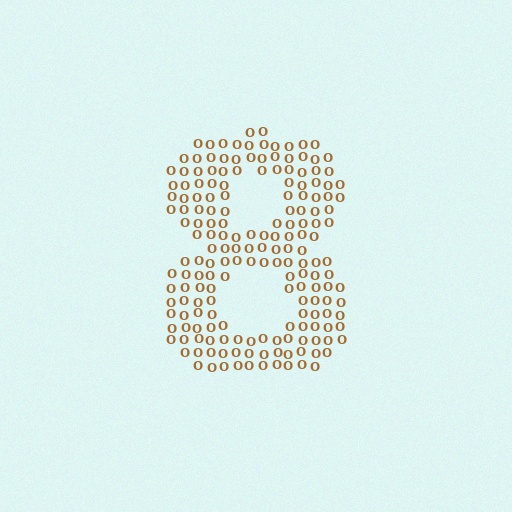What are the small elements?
The small elements are letter O's.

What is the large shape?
The large shape is the digit 8.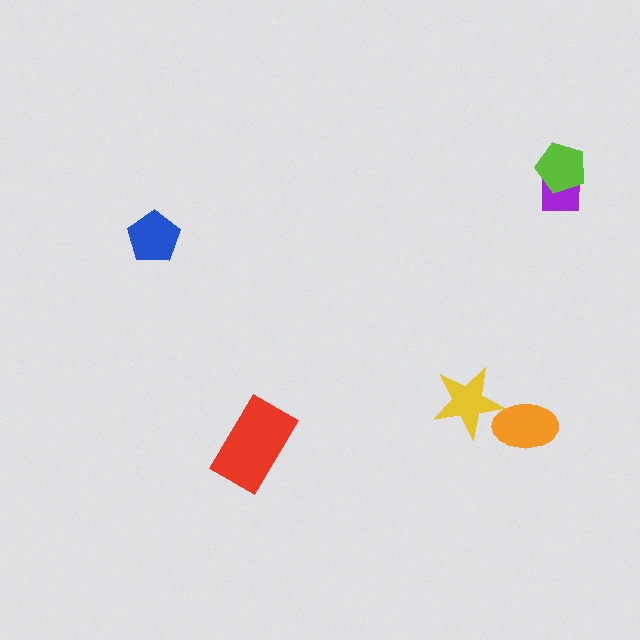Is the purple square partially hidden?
Yes, it is partially covered by another shape.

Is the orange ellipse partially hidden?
Yes, it is partially covered by another shape.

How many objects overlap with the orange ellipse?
1 object overlaps with the orange ellipse.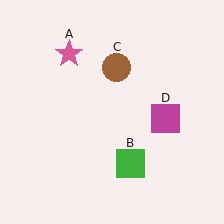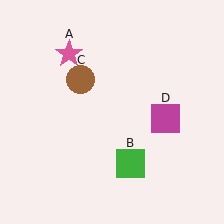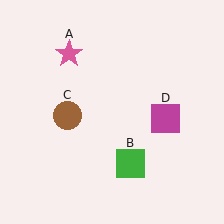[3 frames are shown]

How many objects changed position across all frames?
1 object changed position: brown circle (object C).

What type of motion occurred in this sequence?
The brown circle (object C) rotated counterclockwise around the center of the scene.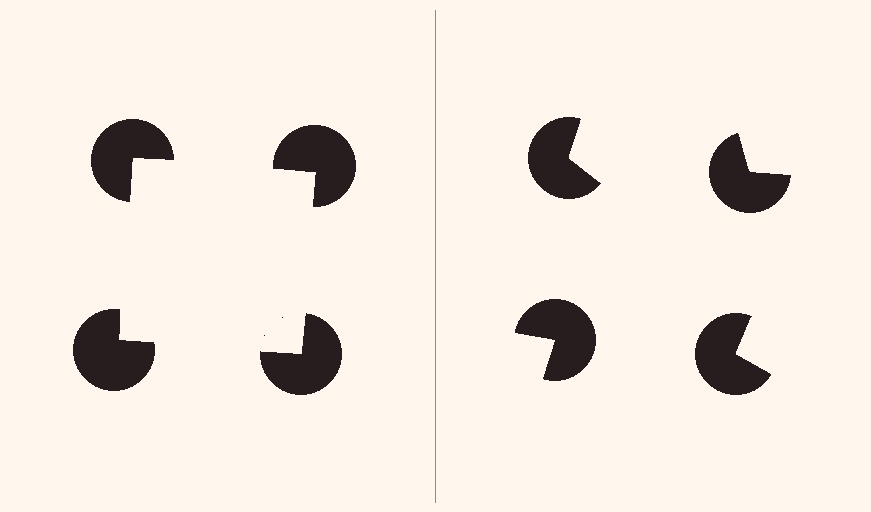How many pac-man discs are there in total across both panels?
8 — 4 on each side.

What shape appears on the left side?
An illusory square.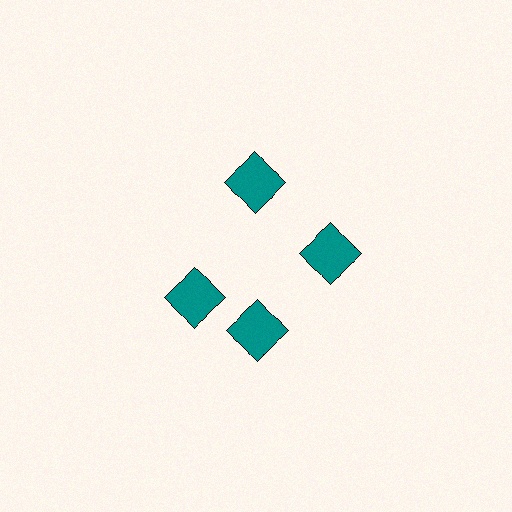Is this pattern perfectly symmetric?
No. The 4 teal squares are arranged in a ring, but one element near the 9 o'clock position is rotated out of alignment along the ring, breaking the 4-fold rotational symmetry.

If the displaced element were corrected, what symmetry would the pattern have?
It would have 4-fold rotational symmetry — the pattern would map onto itself every 90 degrees.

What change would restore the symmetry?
The symmetry would be restored by rotating it back into even spacing with its neighbors so that all 4 squares sit at equal angles and equal distance from the center.